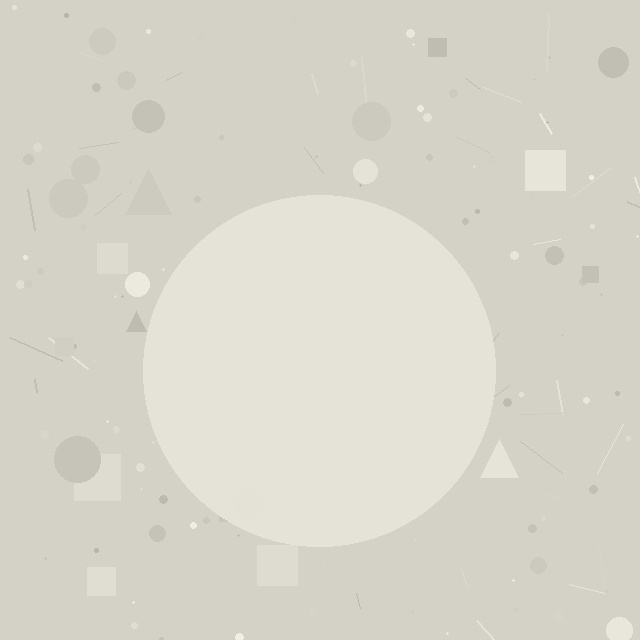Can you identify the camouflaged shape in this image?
The camouflaged shape is a circle.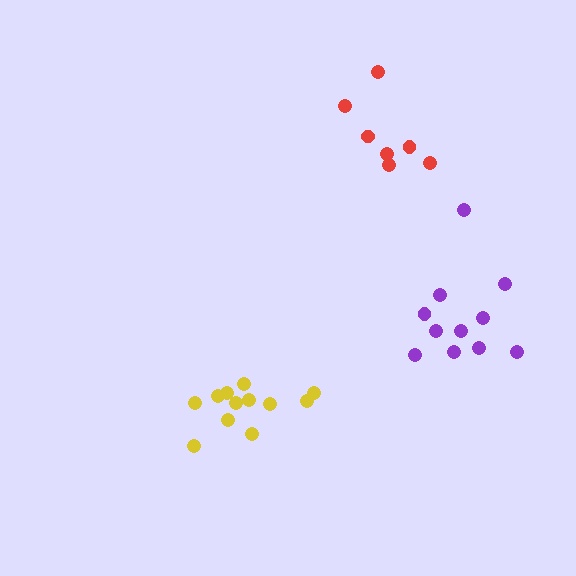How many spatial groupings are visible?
There are 3 spatial groupings.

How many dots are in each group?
Group 1: 7 dots, Group 2: 12 dots, Group 3: 11 dots (30 total).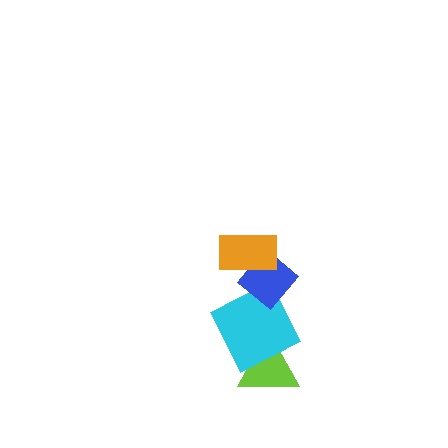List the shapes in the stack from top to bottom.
From top to bottom: the orange rectangle, the blue diamond, the cyan square, the lime triangle.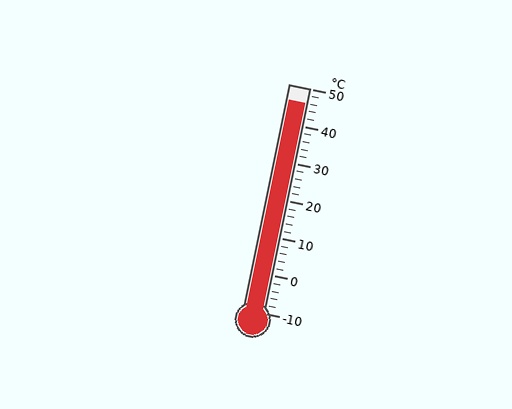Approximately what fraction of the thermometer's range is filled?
The thermometer is filled to approximately 95% of its range.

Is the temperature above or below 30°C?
The temperature is above 30°C.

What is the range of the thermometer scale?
The thermometer scale ranges from -10°C to 50°C.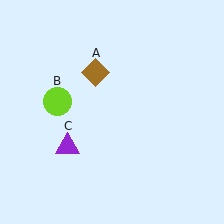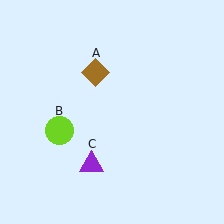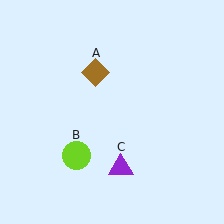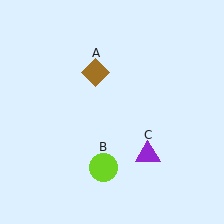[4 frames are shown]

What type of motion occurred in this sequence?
The lime circle (object B), purple triangle (object C) rotated counterclockwise around the center of the scene.